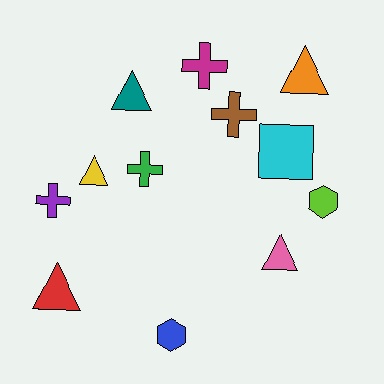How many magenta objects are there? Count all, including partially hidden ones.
There is 1 magenta object.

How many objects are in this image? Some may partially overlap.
There are 12 objects.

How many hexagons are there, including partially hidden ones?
There are 2 hexagons.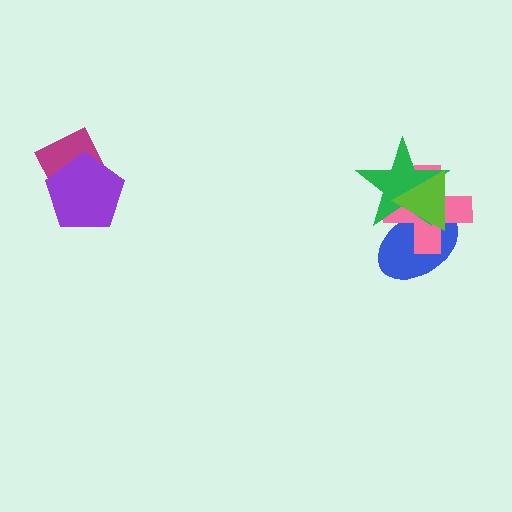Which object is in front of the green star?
The lime triangle is in front of the green star.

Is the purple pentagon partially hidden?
No, no other shape covers it.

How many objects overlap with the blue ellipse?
3 objects overlap with the blue ellipse.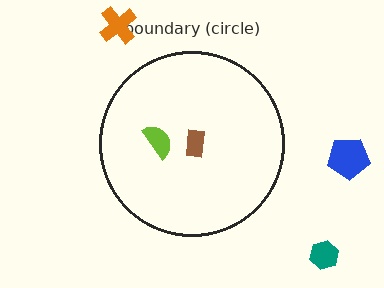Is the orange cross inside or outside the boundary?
Outside.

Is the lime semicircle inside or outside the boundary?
Inside.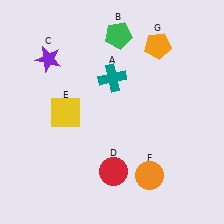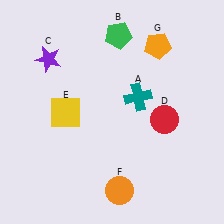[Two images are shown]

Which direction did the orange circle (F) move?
The orange circle (F) moved left.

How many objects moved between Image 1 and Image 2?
3 objects moved between the two images.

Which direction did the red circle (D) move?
The red circle (D) moved up.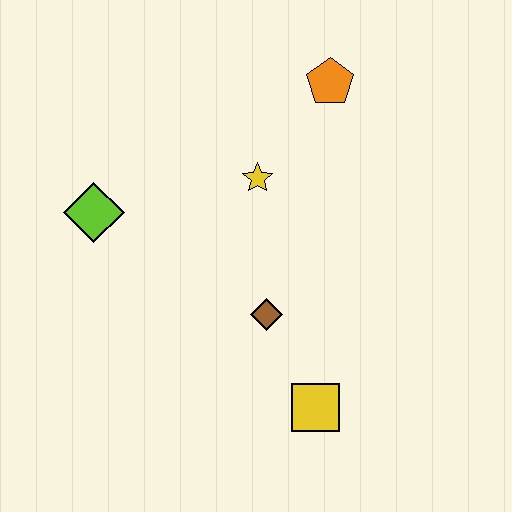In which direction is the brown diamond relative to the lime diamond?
The brown diamond is to the right of the lime diamond.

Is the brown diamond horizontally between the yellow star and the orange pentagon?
Yes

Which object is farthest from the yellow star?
The yellow square is farthest from the yellow star.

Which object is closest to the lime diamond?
The yellow star is closest to the lime diamond.